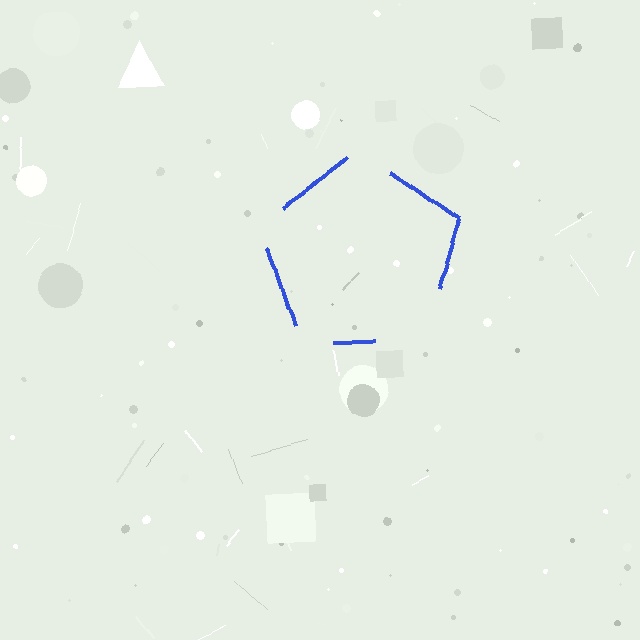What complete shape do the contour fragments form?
The contour fragments form a pentagon.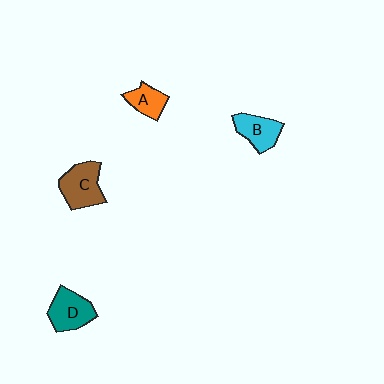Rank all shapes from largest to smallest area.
From largest to smallest: C (brown), D (teal), B (cyan), A (orange).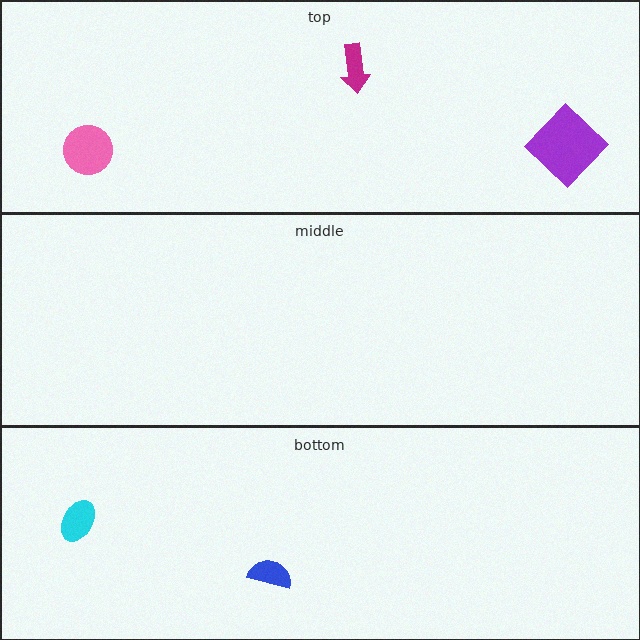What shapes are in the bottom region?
The cyan ellipse, the blue semicircle.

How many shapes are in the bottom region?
2.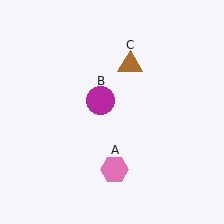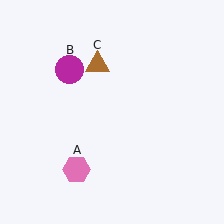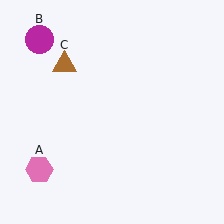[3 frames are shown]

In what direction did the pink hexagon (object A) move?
The pink hexagon (object A) moved left.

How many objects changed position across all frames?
3 objects changed position: pink hexagon (object A), magenta circle (object B), brown triangle (object C).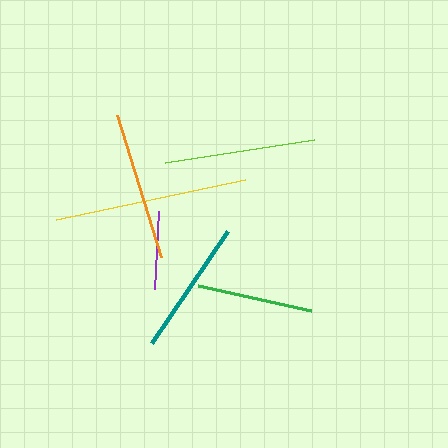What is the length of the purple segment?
The purple segment is approximately 78 pixels long.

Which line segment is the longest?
The yellow line is the longest at approximately 192 pixels.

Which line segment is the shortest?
The purple line is the shortest at approximately 78 pixels.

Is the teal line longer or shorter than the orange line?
The orange line is longer than the teal line.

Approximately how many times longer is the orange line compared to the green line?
The orange line is approximately 1.3 times the length of the green line.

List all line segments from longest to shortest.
From longest to shortest: yellow, lime, orange, teal, green, purple.